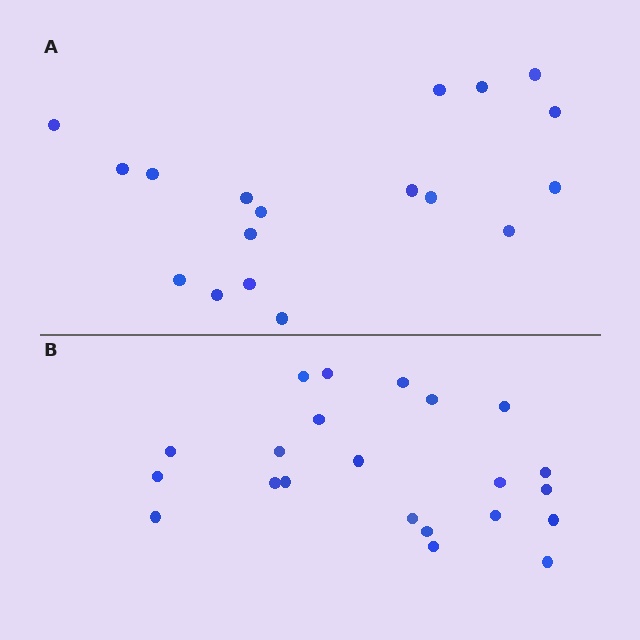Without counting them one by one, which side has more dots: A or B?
Region B (the bottom region) has more dots.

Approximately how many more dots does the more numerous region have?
Region B has about 4 more dots than region A.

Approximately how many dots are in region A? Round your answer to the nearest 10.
About 20 dots. (The exact count is 18, which rounds to 20.)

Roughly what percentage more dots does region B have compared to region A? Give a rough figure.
About 20% more.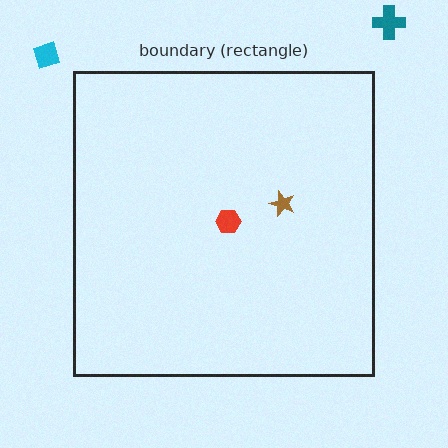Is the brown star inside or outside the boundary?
Inside.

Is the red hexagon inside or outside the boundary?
Inside.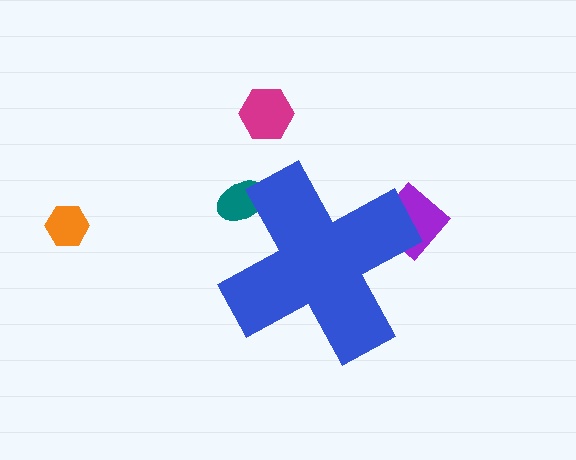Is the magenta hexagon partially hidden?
No, the magenta hexagon is fully visible.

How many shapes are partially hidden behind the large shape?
2 shapes are partially hidden.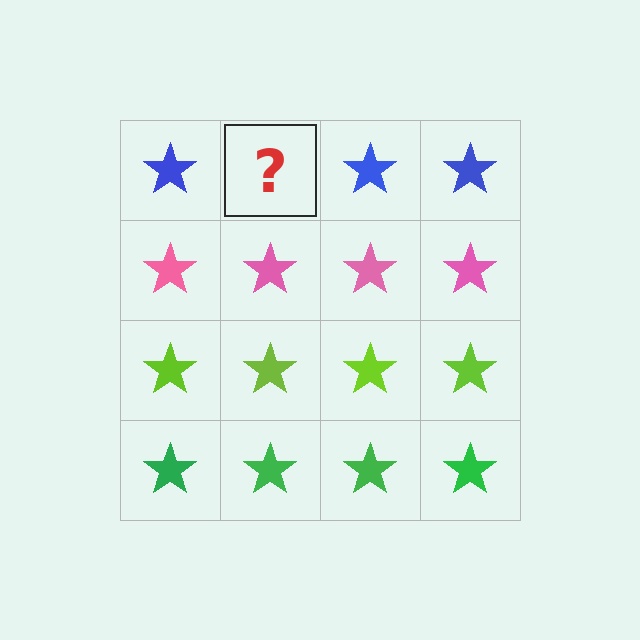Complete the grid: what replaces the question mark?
The question mark should be replaced with a blue star.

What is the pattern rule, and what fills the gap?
The rule is that each row has a consistent color. The gap should be filled with a blue star.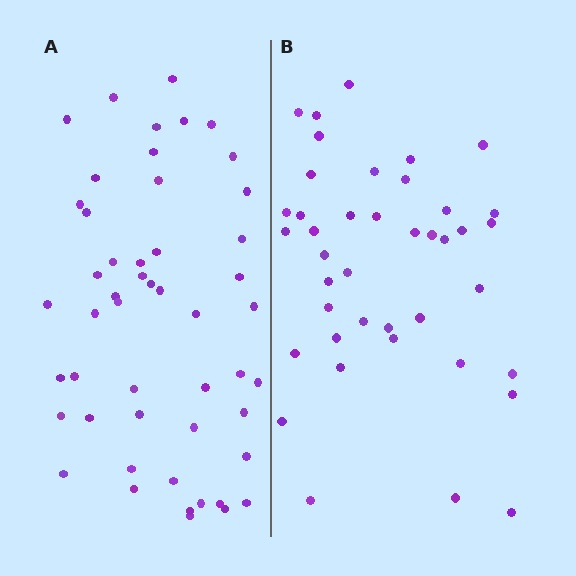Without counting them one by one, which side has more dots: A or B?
Region A (the left region) has more dots.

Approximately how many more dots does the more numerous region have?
Region A has roughly 8 or so more dots than region B.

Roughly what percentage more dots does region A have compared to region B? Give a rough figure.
About 20% more.